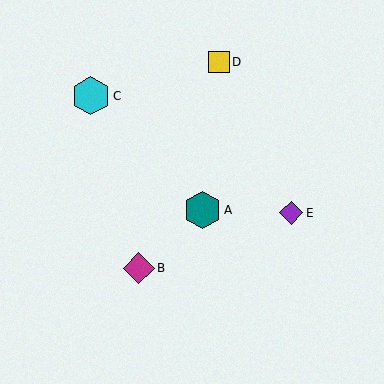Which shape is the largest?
The cyan hexagon (labeled C) is the largest.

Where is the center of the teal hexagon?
The center of the teal hexagon is at (202, 210).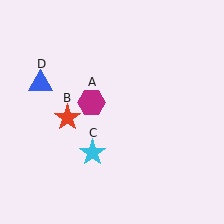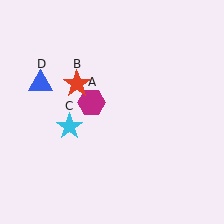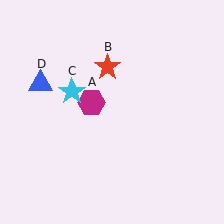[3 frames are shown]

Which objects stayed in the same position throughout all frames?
Magenta hexagon (object A) and blue triangle (object D) remained stationary.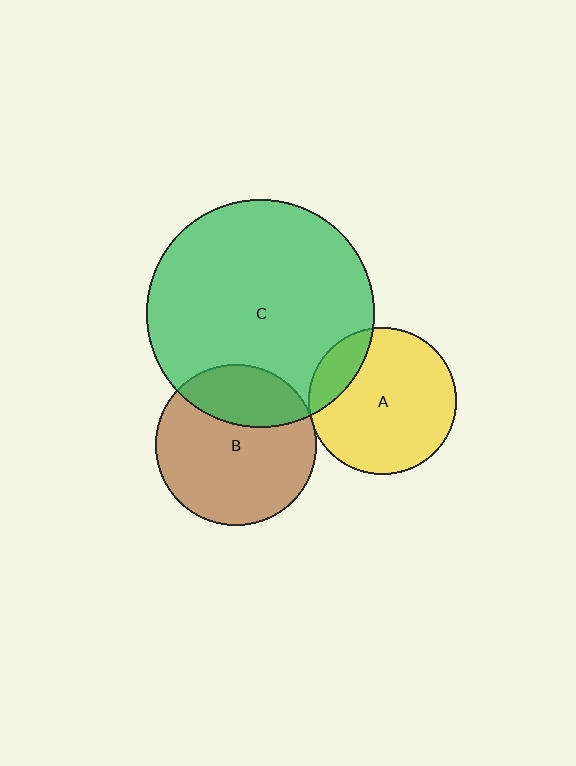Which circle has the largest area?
Circle C (green).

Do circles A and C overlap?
Yes.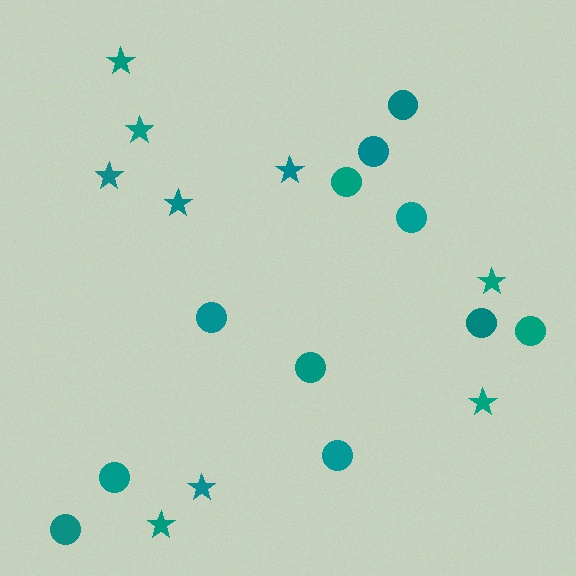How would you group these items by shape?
There are 2 groups: one group of circles (11) and one group of stars (9).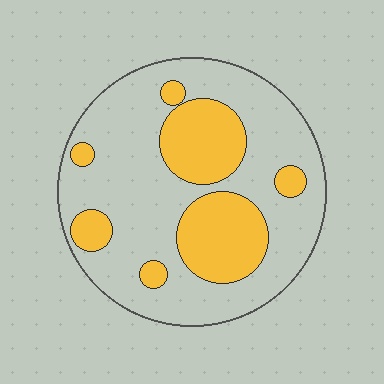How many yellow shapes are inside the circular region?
7.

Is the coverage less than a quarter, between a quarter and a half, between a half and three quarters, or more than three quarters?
Between a quarter and a half.